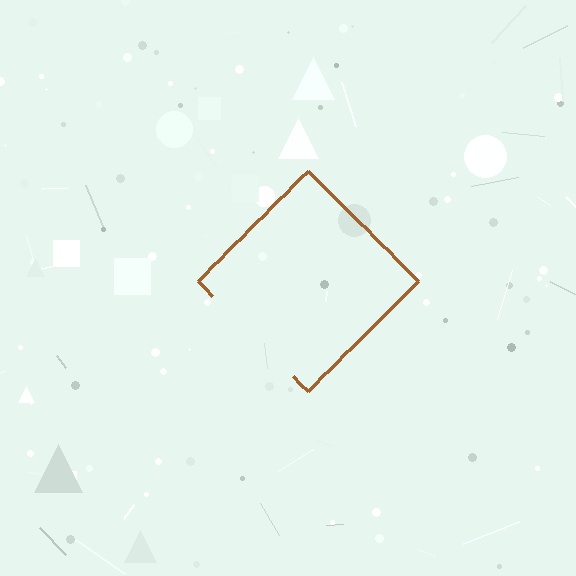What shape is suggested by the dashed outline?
The dashed outline suggests a diamond.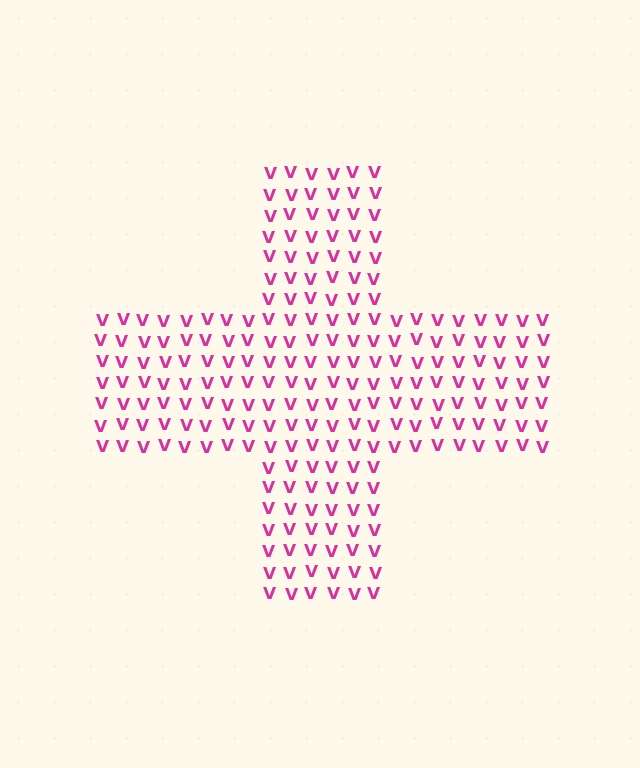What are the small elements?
The small elements are letter V's.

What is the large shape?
The large shape is a cross.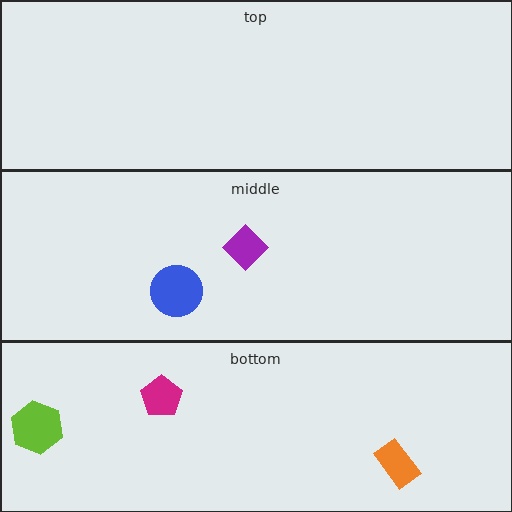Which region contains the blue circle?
The middle region.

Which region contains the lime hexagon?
The bottom region.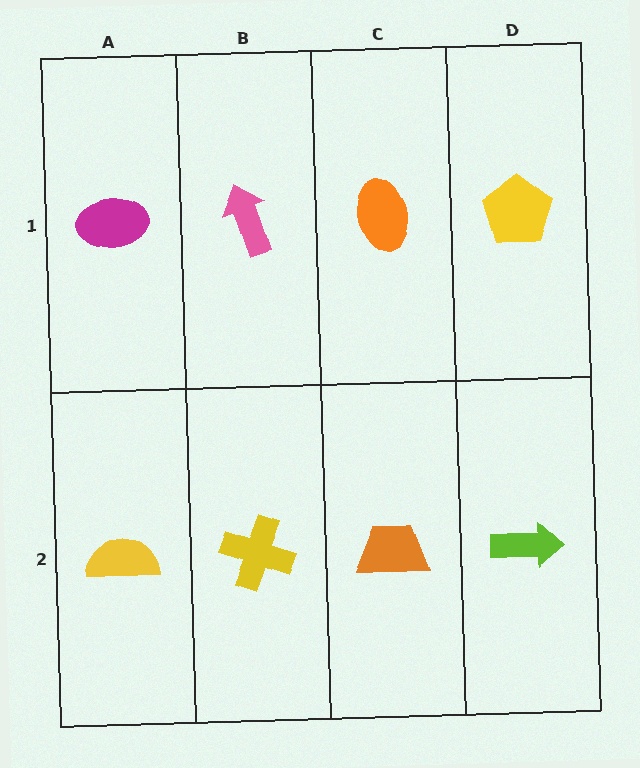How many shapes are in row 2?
4 shapes.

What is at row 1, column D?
A yellow pentagon.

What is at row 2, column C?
An orange trapezoid.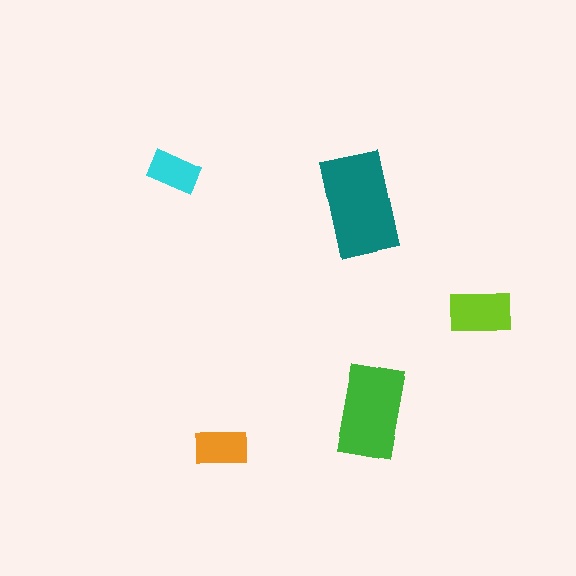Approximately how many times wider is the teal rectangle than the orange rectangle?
About 2 times wider.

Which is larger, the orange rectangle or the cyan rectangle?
The orange one.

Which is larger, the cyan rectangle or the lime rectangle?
The lime one.